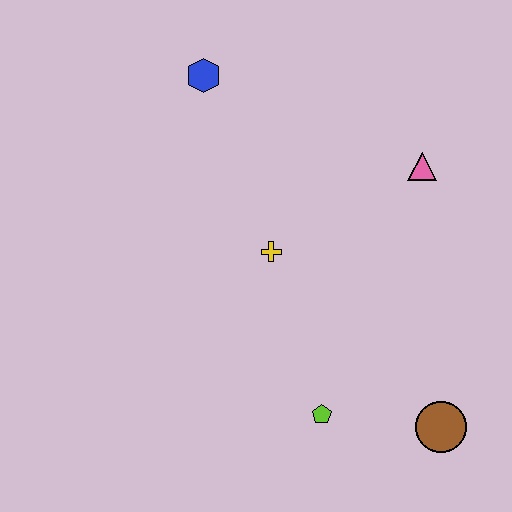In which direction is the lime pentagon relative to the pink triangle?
The lime pentagon is below the pink triangle.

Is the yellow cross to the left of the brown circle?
Yes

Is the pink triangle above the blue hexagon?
No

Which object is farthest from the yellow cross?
The brown circle is farthest from the yellow cross.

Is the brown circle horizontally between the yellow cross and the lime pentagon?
No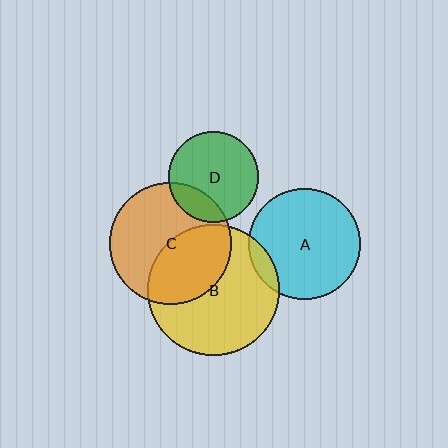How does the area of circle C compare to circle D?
Approximately 1.8 times.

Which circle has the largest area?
Circle B (yellow).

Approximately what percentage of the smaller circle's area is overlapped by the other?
Approximately 40%.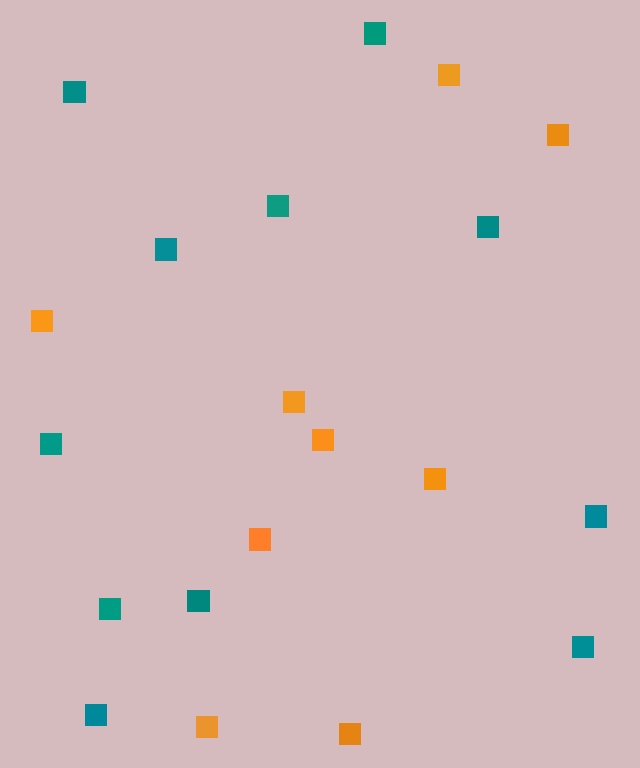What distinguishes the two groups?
There are 2 groups: one group of orange squares (9) and one group of teal squares (11).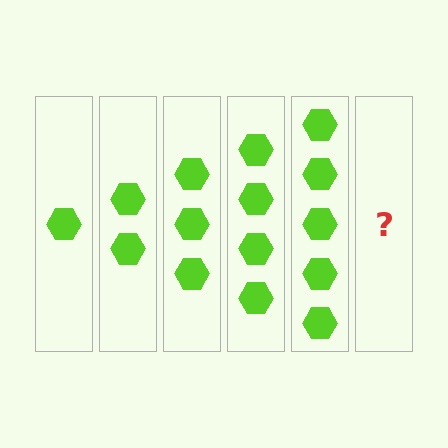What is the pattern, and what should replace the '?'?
The pattern is that each step adds one more hexagon. The '?' should be 6 hexagons.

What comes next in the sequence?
The next element should be 6 hexagons.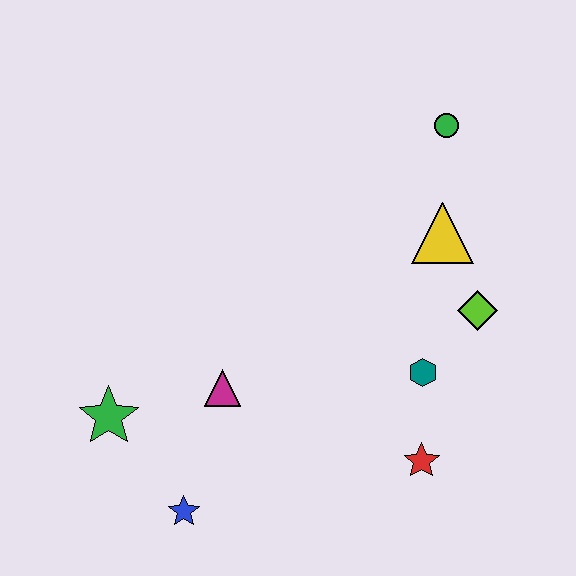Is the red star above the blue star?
Yes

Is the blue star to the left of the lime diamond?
Yes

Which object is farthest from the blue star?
The green circle is farthest from the blue star.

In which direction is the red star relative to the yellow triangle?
The red star is below the yellow triangle.